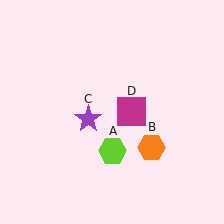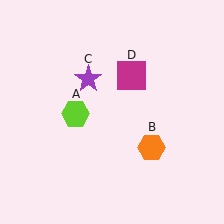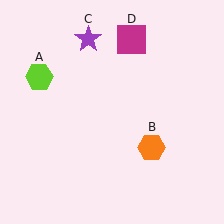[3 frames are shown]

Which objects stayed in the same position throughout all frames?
Orange hexagon (object B) remained stationary.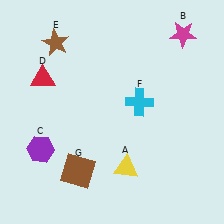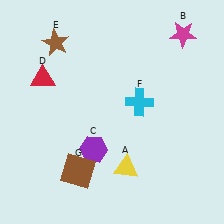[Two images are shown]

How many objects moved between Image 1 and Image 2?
1 object moved between the two images.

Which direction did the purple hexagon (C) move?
The purple hexagon (C) moved right.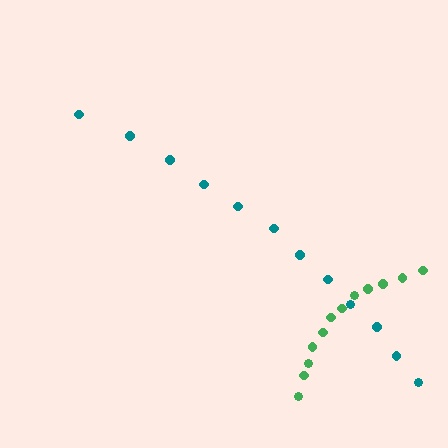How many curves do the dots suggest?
There are 2 distinct paths.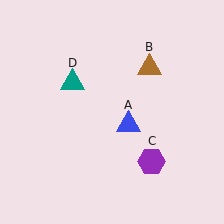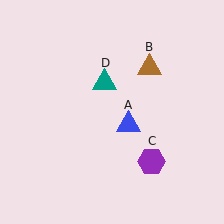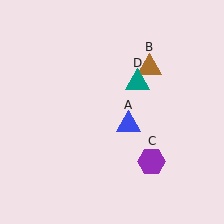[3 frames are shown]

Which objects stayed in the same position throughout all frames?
Blue triangle (object A) and brown triangle (object B) and purple hexagon (object C) remained stationary.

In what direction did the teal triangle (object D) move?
The teal triangle (object D) moved right.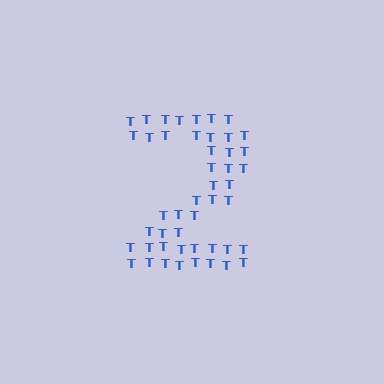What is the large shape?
The large shape is the digit 2.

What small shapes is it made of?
It is made of small letter T's.